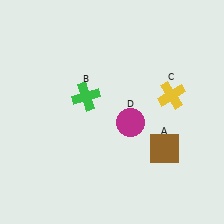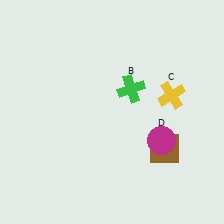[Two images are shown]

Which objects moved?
The objects that moved are: the green cross (B), the magenta circle (D).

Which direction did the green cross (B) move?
The green cross (B) moved right.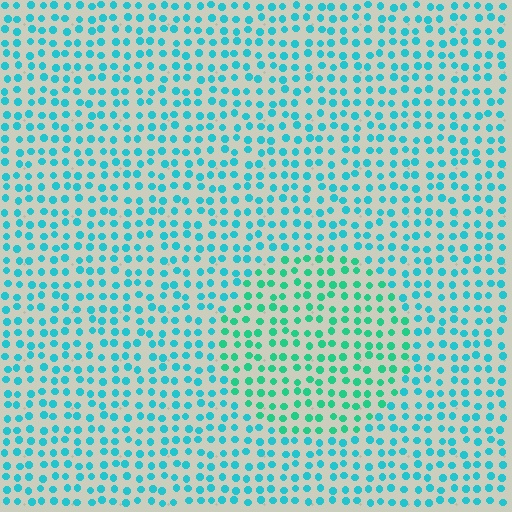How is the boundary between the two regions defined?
The boundary is defined purely by a slight shift in hue (about 29 degrees). Spacing, size, and orientation are identical on both sides.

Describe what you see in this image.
The image is filled with small cyan elements in a uniform arrangement. A circle-shaped region is visible where the elements are tinted to a slightly different hue, forming a subtle color boundary.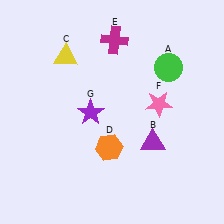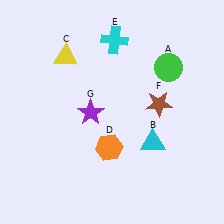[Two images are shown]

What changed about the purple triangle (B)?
In Image 1, B is purple. In Image 2, it changed to cyan.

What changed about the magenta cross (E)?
In Image 1, E is magenta. In Image 2, it changed to cyan.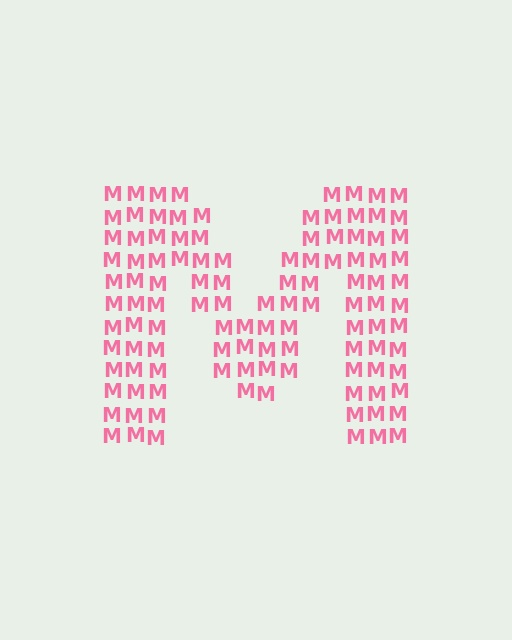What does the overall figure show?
The overall figure shows the letter M.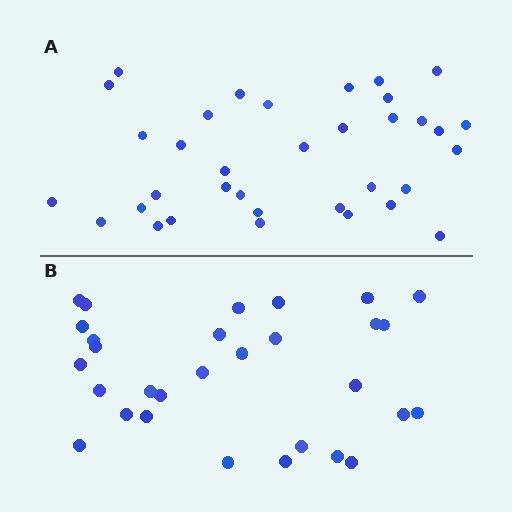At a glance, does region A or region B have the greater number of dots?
Region A (the top region) has more dots.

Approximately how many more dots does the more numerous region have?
Region A has about 5 more dots than region B.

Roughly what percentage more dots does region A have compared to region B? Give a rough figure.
About 15% more.